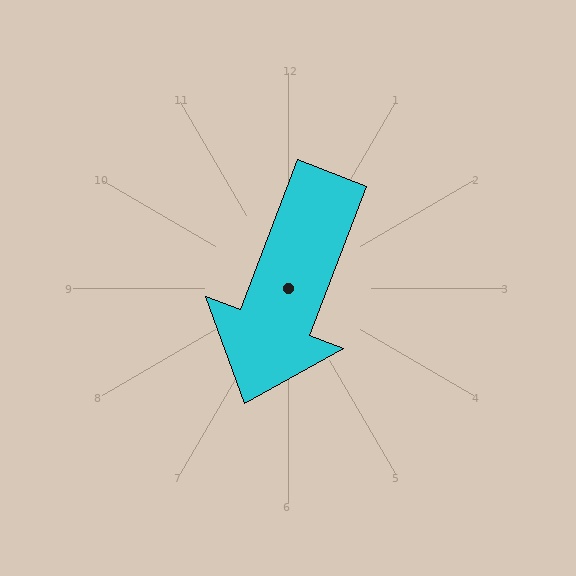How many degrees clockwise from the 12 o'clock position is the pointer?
Approximately 201 degrees.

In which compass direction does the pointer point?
South.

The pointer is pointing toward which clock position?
Roughly 7 o'clock.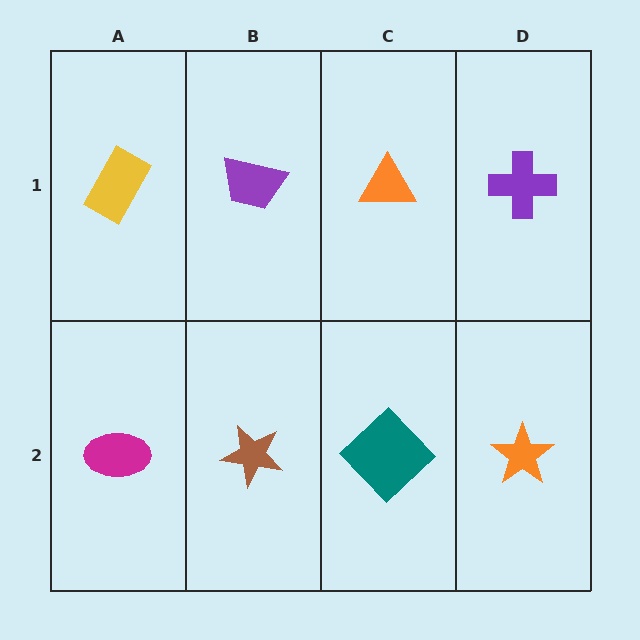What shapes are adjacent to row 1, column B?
A brown star (row 2, column B), a yellow rectangle (row 1, column A), an orange triangle (row 1, column C).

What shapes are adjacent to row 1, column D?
An orange star (row 2, column D), an orange triangle (row 1, column C).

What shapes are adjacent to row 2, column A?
A yellow rectangle (row 1, column A), a brown star (row 2, column B).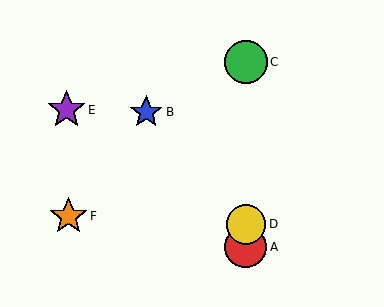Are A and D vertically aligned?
Yes, both are at x≈246.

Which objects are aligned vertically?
Objects A, C, D are aligned vertically.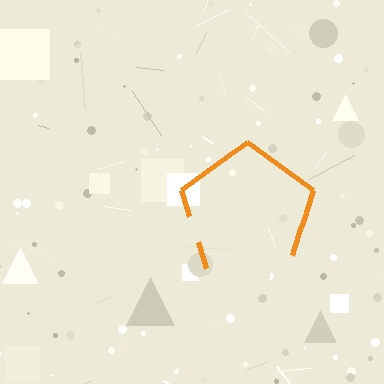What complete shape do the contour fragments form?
The contour fragments form a pentagon.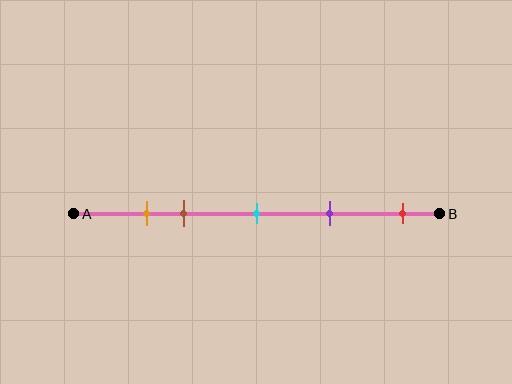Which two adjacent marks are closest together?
The orange and brown marks are the closest adjacent pair.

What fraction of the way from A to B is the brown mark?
The brown mark is approximately 30% (0.3) of the way from A to B.